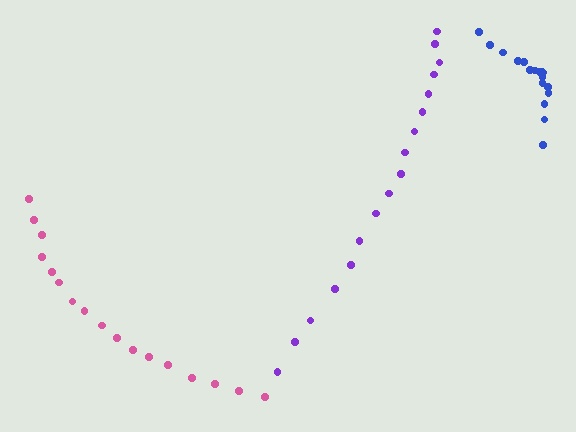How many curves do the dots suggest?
There are 3 distinct paths.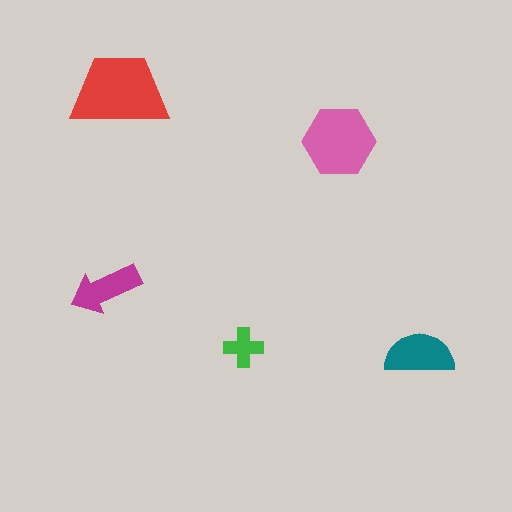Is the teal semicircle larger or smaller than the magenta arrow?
Larger.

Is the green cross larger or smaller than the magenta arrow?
Smaller.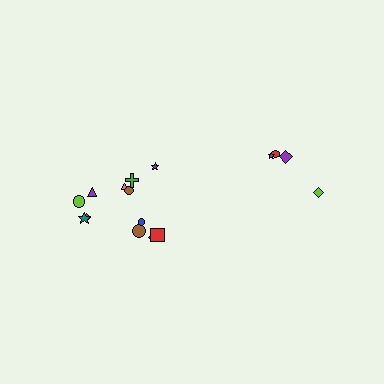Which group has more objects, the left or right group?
The left group.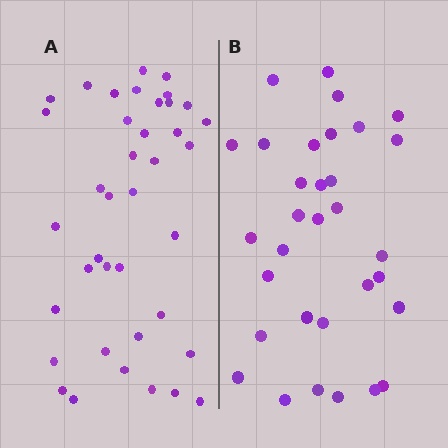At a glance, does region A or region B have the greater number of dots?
Region A (the left region) has more dots.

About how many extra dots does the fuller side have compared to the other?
Region A has roughly 8 or so more dots than region B.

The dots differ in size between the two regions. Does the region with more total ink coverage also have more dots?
No. Region B has more total ink coverage because its dots are larger, but region A actually contains more individual dots. Total area can be misleading — the number of items is what matters here.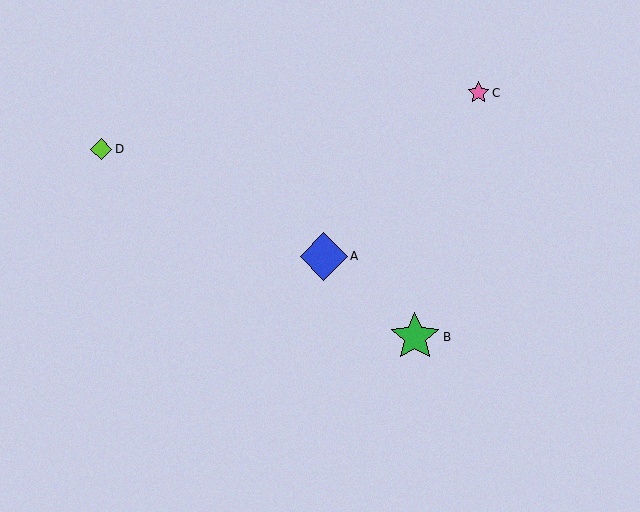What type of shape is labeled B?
Shape B is a green star.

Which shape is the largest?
The green star (labeled B) is the largest.